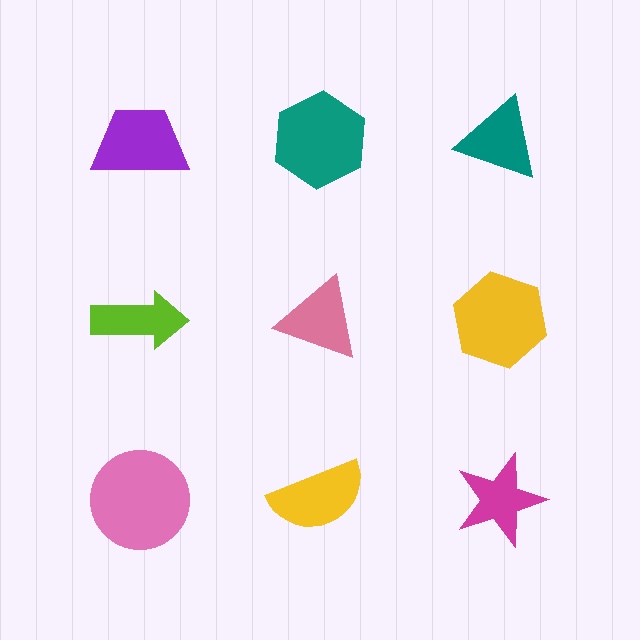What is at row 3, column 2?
A yellow semicircle.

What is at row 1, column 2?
A teal hexagon.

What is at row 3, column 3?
A magenta star.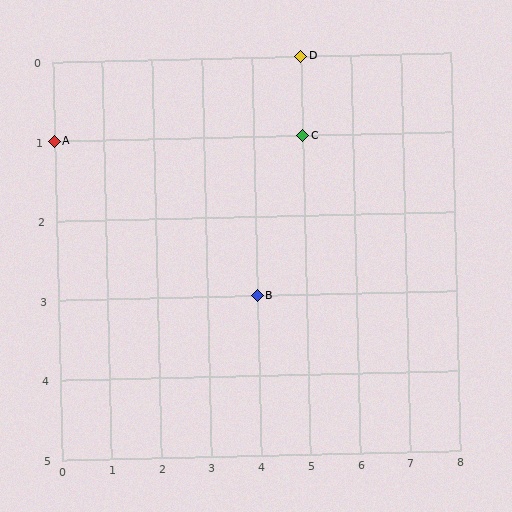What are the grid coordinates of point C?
Point C is at grid coordinates (5, 1).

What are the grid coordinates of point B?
Point B is at grid coordinates (4, 3).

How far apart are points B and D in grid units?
Points B and D are 1 column and 3 rows apart (about 3.2 grid units diagonally).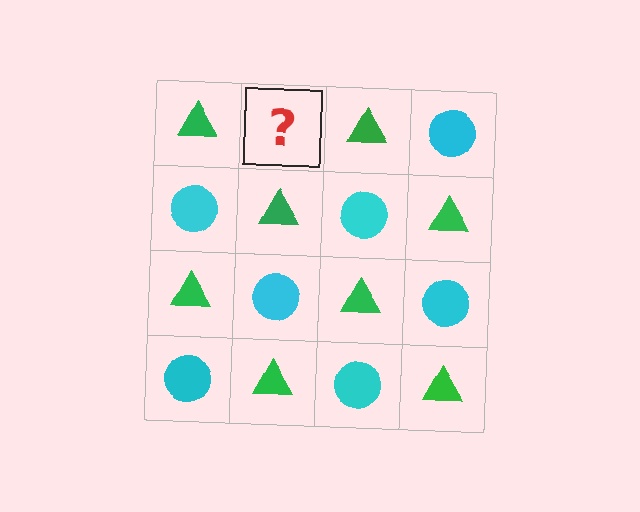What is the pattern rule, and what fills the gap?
The rule is that it alternates green triangle and cyan circle in a checkerboard pattern. The gap should be filled with a cyan circle.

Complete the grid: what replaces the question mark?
The question mark should be replaced with a cyan circle.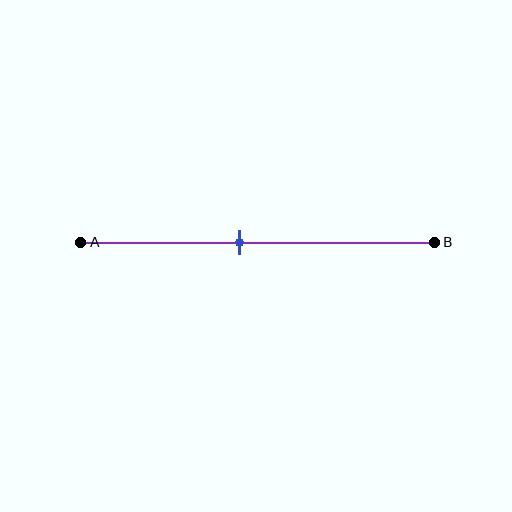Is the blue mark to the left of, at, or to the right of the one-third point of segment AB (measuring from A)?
The blue mark is to the right of the one-third point of segment AB.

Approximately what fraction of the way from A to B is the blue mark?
The blue mark is approximately 45% of the way from A to B.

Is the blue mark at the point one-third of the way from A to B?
No, the mark is at about 45% from A, not at the 33% one-third point.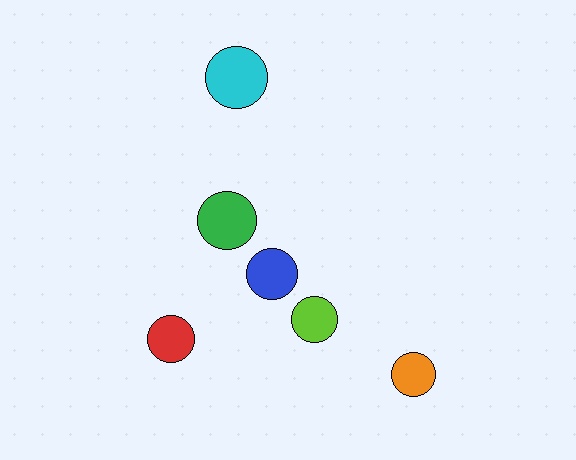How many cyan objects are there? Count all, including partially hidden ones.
There is 1 cyan object.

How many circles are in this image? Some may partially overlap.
There are 6 circles.